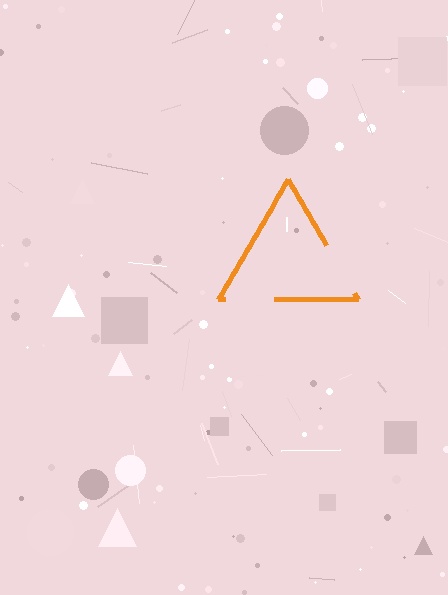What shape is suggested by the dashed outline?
The dashed outline suggests a triangle.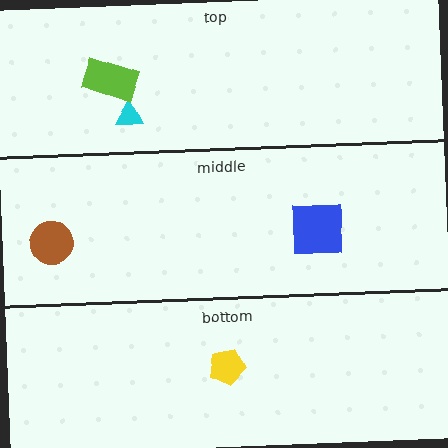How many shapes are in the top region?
2.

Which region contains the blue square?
The middle region.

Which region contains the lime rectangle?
The top region.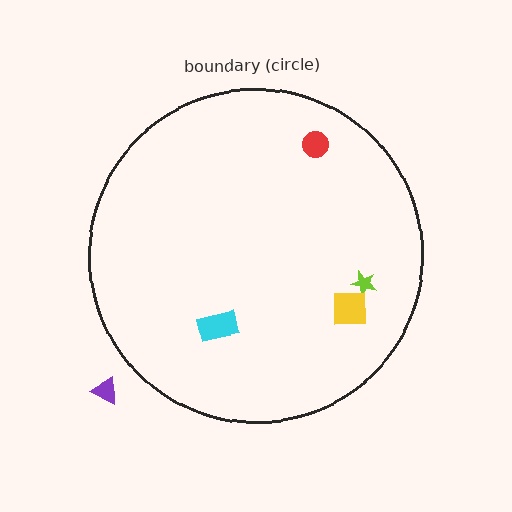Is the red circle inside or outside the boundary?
Inside.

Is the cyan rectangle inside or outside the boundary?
Inside.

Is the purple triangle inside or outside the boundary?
Outside.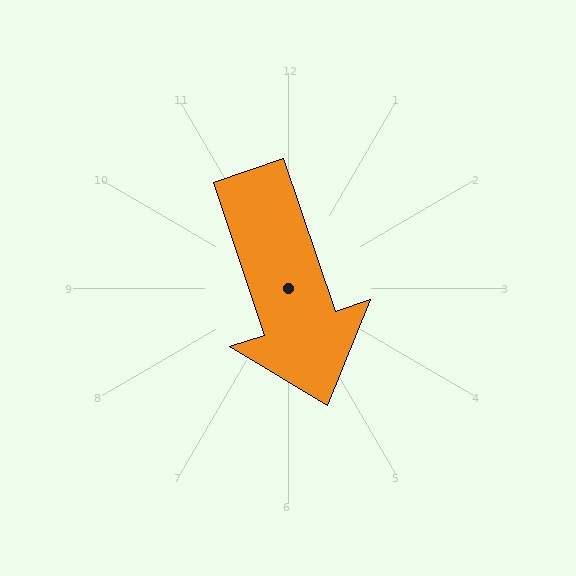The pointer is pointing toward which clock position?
Roughly 5 o'clock.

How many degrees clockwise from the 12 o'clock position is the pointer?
Approximately 161 degrees.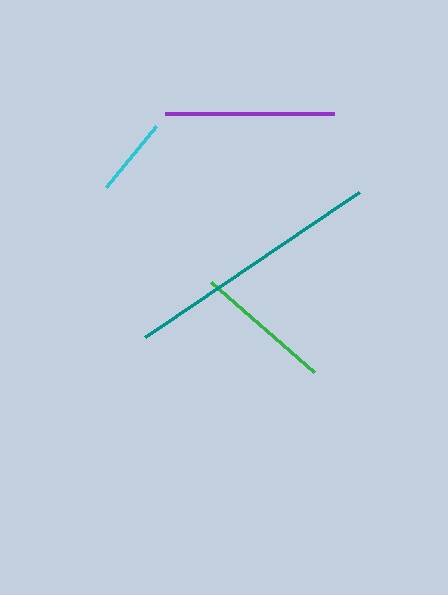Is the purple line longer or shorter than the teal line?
The teal line is longer than the purple line.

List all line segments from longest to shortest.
From longest to shortest: teal, purple, green, cyan.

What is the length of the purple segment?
The purple segment is approximately 169 pixels long.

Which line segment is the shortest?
The cyan line is the shortest at approximately 79 pixels.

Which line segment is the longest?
The teal line is the longest at approximately 259 pixels.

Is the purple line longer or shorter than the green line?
The purple line is longer than the green line.